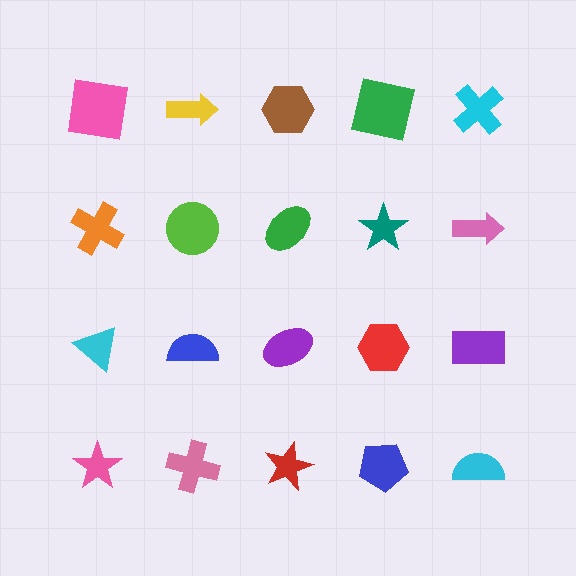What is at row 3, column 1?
A cyan triangle.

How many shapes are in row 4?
5 shapes.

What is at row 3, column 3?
A purple ellipse.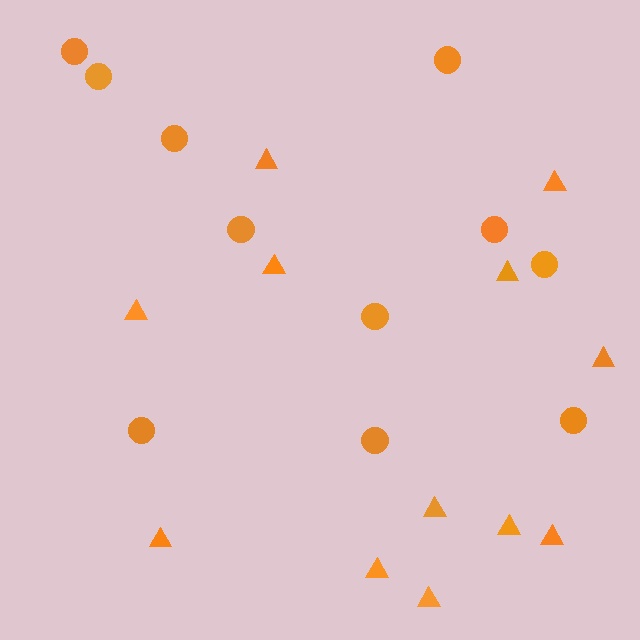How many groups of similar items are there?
There are 2 groups: one group of triangles (12) and one group of circles (11).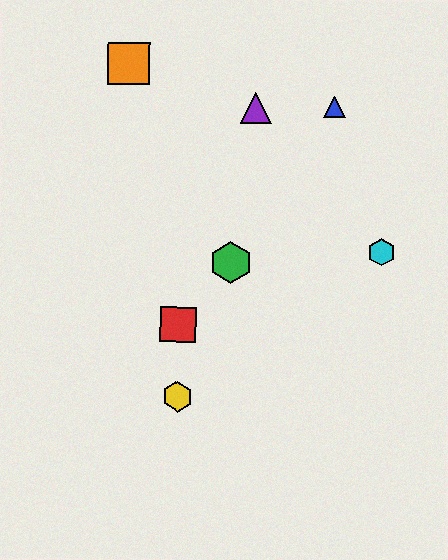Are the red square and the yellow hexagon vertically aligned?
Yes, both are at x≈178.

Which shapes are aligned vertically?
The red square, the yellow hexagon are aligned vertically.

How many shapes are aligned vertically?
2 shapes (the red square, the yellow hexagon) are aligned vertically.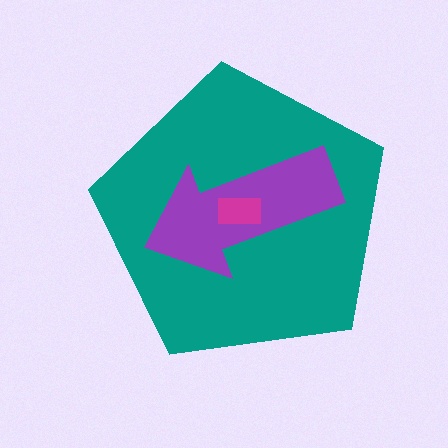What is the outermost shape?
The teal pentagon.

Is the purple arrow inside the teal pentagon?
Yes.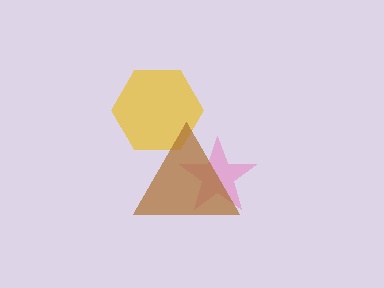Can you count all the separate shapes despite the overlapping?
Yes, there are 3 separate shapes.